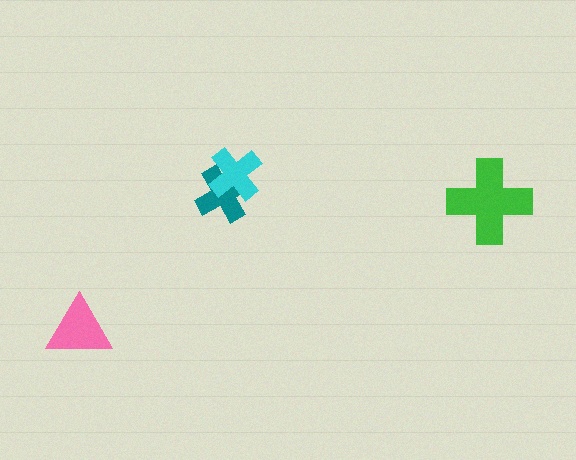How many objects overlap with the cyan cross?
1 object overlaps with the cyan cross.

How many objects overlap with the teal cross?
1 object overlaps with the teal cross.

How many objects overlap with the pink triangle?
0 objects overlap with the pink triangle.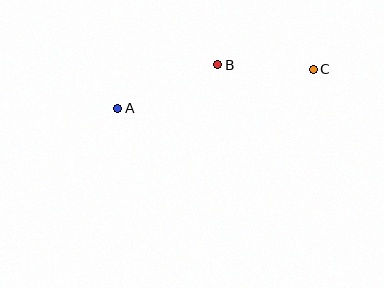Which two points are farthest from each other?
Points A and C are farthest from each other.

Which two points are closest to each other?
Points B and C are closest to each other.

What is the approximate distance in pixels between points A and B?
The distance between A and B is approximately 109 pixels.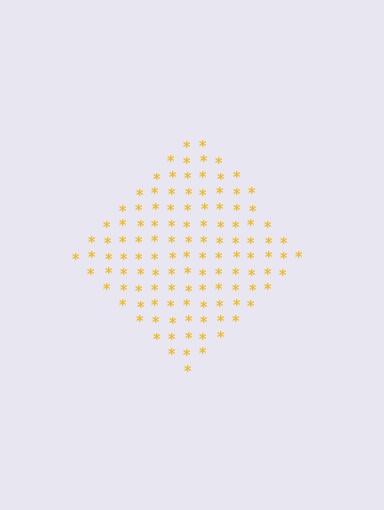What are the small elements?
The small elements are asterisks.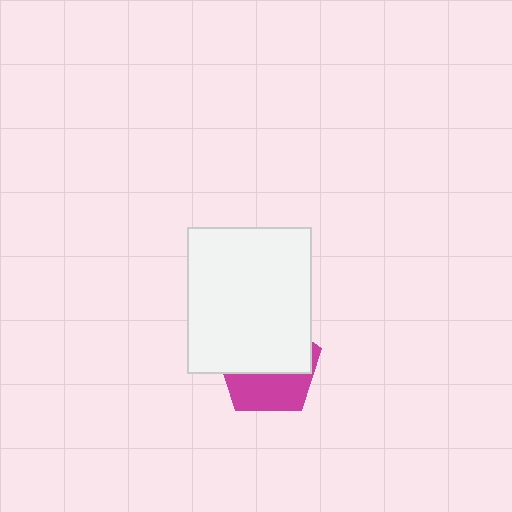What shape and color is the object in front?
The object in front is a white rectangle.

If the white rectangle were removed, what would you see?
You would see the complete magenta pentagon.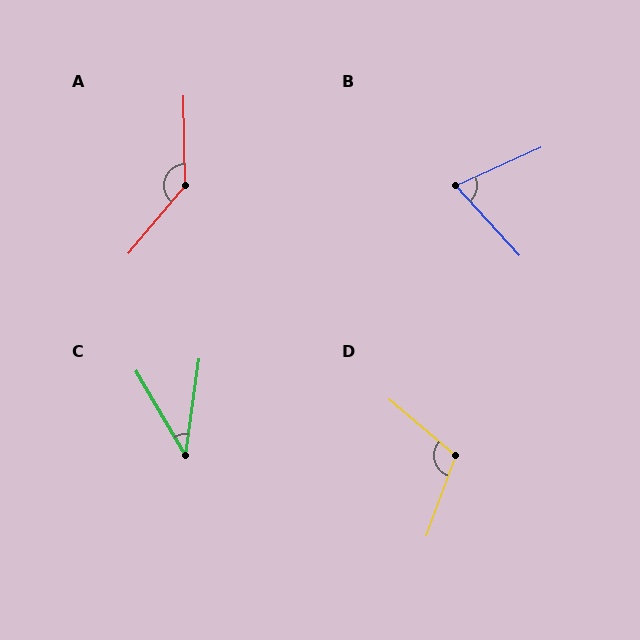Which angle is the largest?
A, at approximately 139 degrees.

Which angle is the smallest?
C, at approximately 38 degrees.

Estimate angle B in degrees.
Approximately 72 degrees.